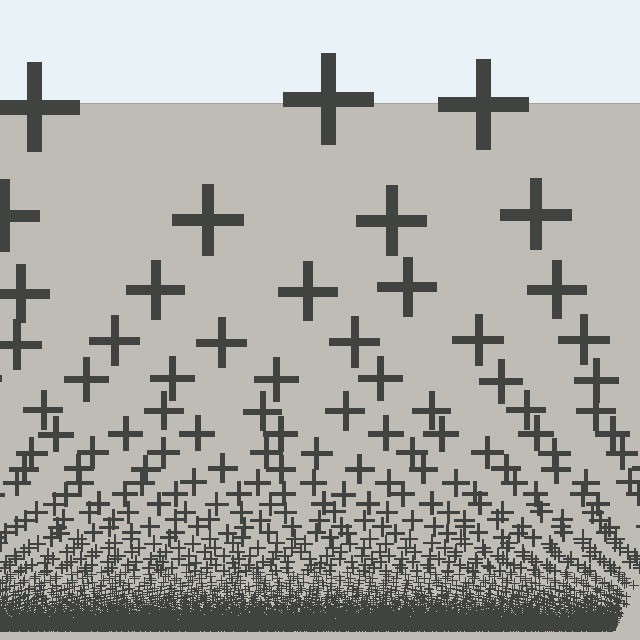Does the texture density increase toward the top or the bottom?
Density increases toward the bottom.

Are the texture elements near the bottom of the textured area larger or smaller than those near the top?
Smaller. The gradient is inverted — elements near the bottom are smaller and denser.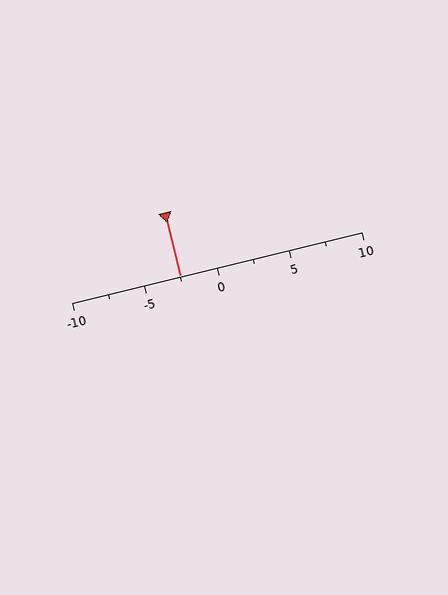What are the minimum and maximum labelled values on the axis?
The axis runs from -10 to 10.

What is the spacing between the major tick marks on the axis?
The major ticks are spaced 5 apart.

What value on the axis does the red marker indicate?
The marker indicates approximately -2.5.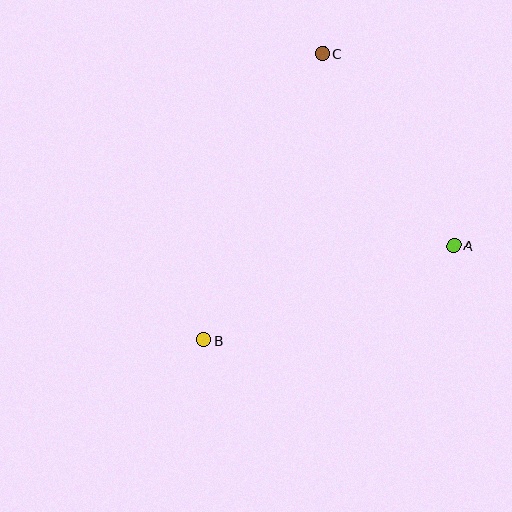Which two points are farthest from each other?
Points B and C are farthest from each other.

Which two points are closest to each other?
Points A and C are closest to each other.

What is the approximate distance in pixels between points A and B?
The distance between A and B is approximately 267 pixels.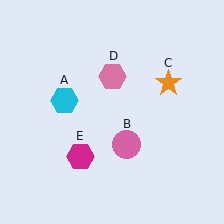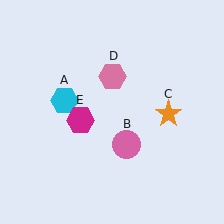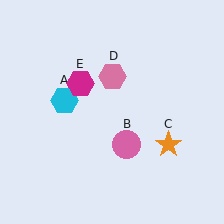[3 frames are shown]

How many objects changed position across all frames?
2 objects changed position: orange star (object C), magenta hexagon (object E).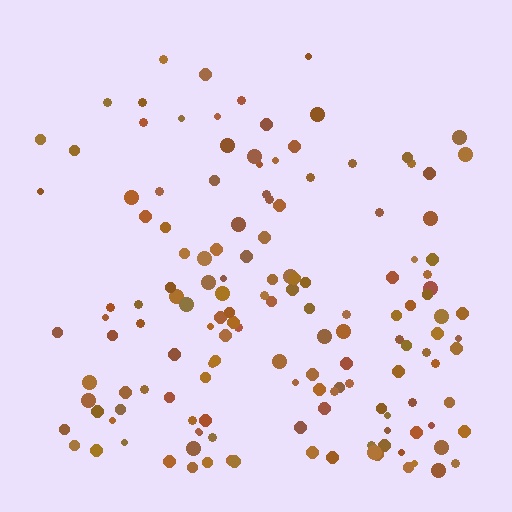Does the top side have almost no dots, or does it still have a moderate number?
Still a moderate number, just noticeably fewer than the bottom.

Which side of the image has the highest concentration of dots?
The bottom.